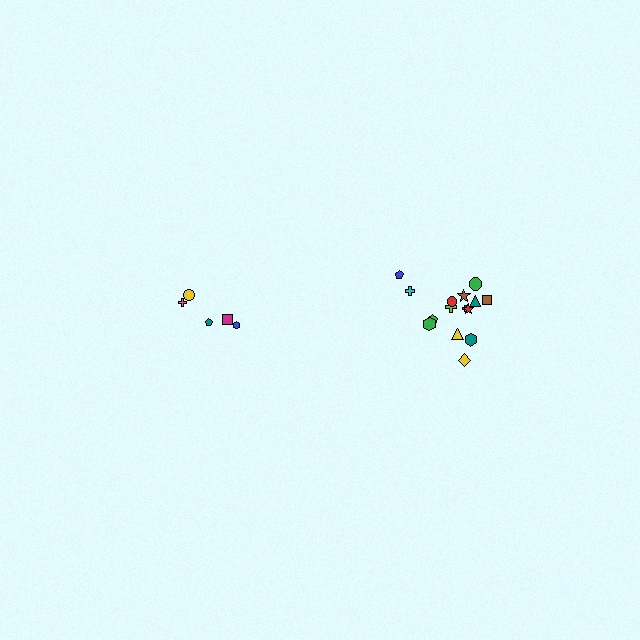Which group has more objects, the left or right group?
The right group.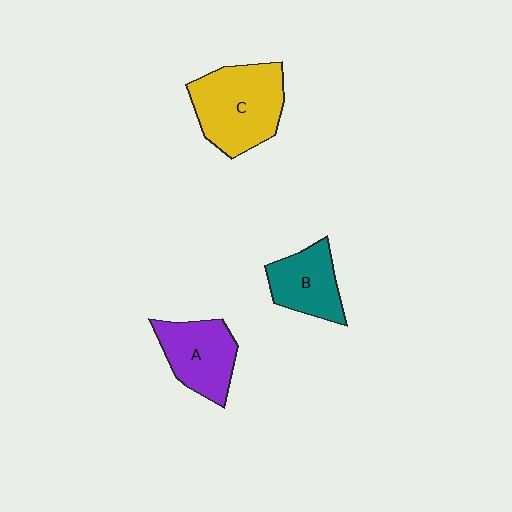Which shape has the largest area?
Shape C (yellow).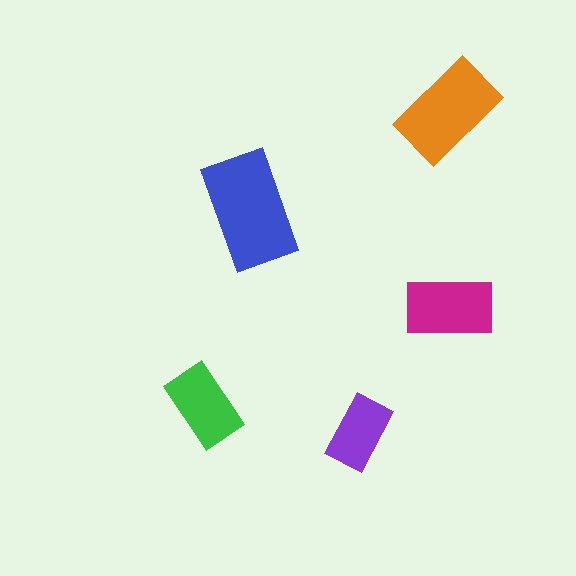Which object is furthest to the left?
The green rectangle is leftmost.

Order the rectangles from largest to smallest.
the blue one, the orange one, the magenta one, the green one, the purple one.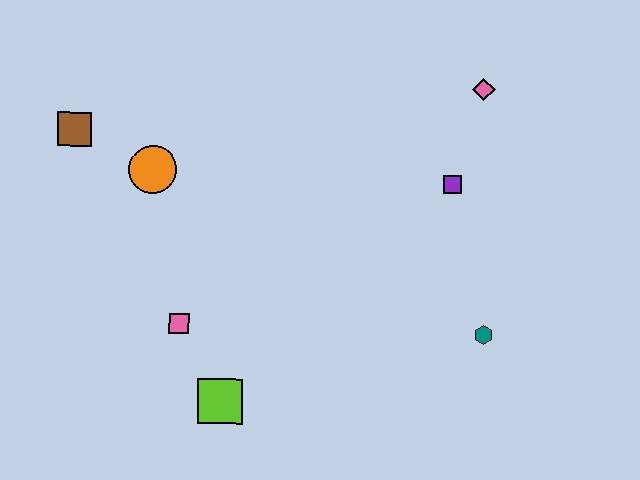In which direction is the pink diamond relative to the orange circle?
The pink diamond is to the right of the orange circle.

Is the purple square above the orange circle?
No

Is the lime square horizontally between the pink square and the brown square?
No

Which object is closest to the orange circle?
The brown square is closest to the orange circle.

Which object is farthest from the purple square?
The brown square is farthest from the purple square.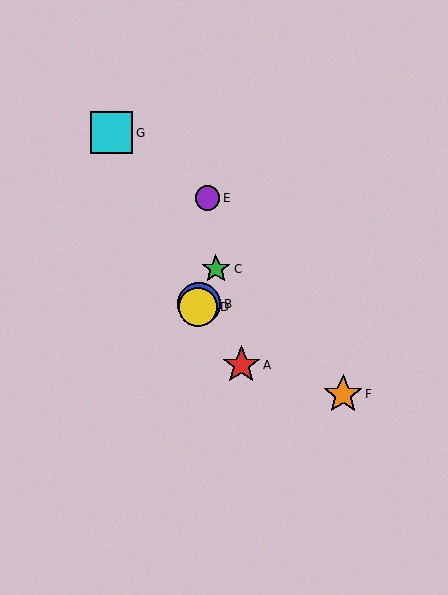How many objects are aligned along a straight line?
3 objects (B, C, D) are aligned along a straight line.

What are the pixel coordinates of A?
Object A is at (241, 365).